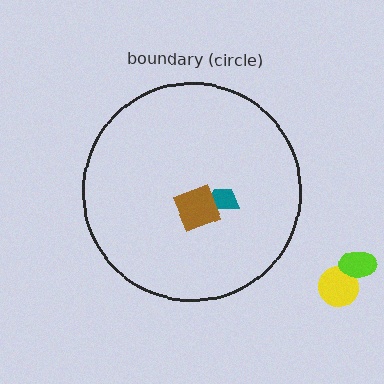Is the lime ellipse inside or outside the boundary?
Outside.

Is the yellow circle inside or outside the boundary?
Outside.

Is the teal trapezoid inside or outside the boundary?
Inside.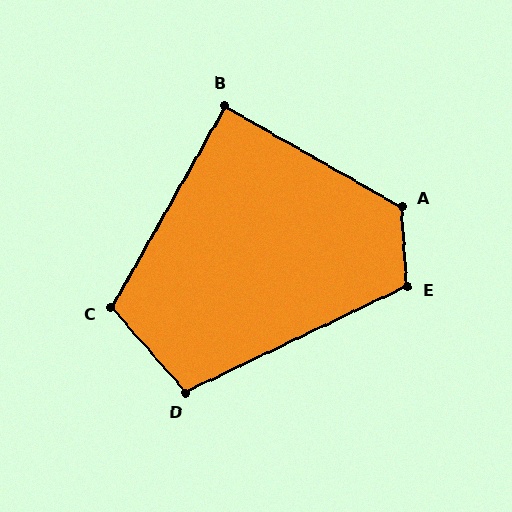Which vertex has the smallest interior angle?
B, at approximately 90 degrees.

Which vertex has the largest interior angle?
A, at approximately 123 degrees.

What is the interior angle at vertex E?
Approximately 112 degrees (obtuse).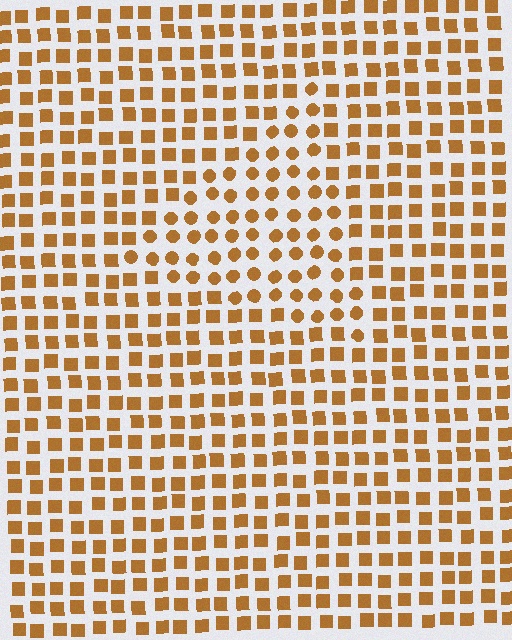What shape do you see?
I see a triangle.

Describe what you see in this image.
The image is filled with small brown elements arranged in a uniform grid. A triangle-shaped region contains circles, while the surrounding area contains squares. The boundary is defined purely by the change in element shape.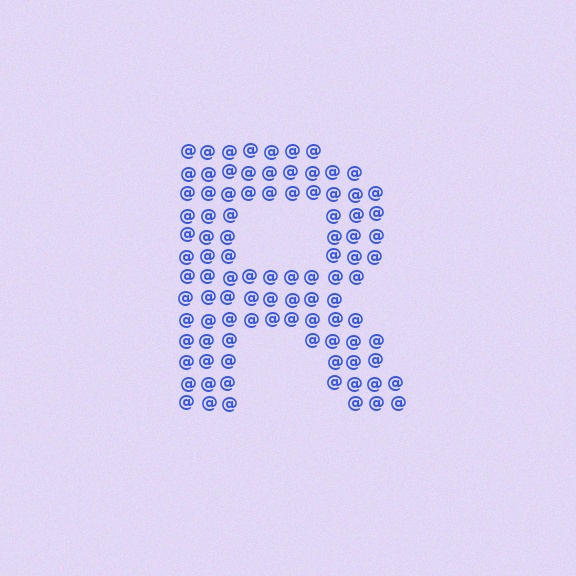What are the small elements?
The small elements are at signs.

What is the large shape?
The large shape is the letter R.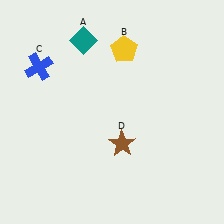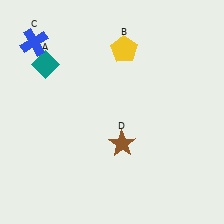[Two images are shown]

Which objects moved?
The objects that moved are: the teal diamond (A), the blue cross (C).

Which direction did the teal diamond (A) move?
The teal diamond (A) moved left.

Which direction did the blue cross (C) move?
The blue cross (C) moved up.